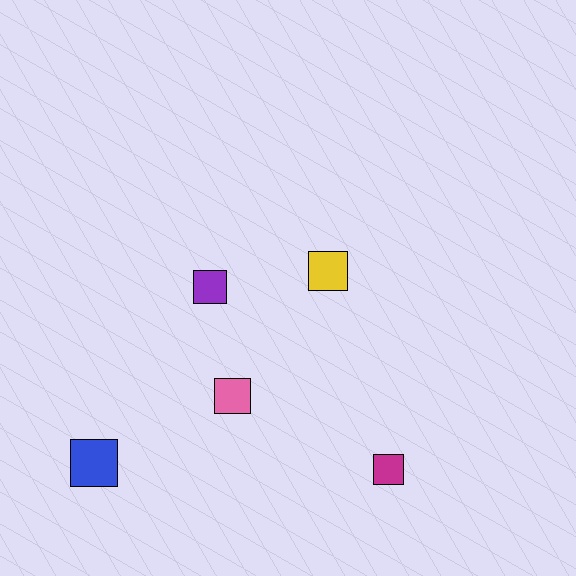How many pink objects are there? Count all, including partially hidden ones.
There is 1 pink object.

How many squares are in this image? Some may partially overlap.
There are 5 squares.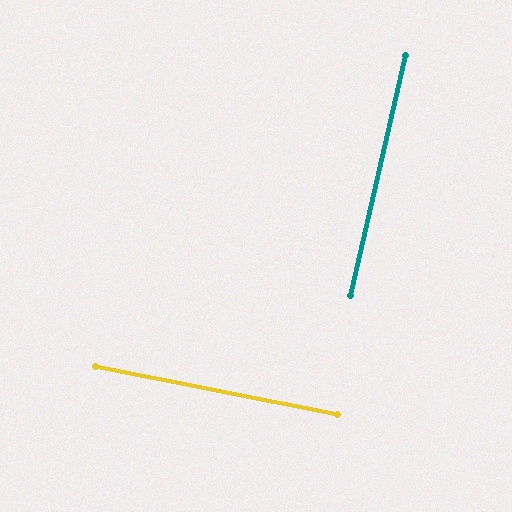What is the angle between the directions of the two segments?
Approximately 88 degrees.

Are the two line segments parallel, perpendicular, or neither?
Perpendicular — they meet at approximately 88°.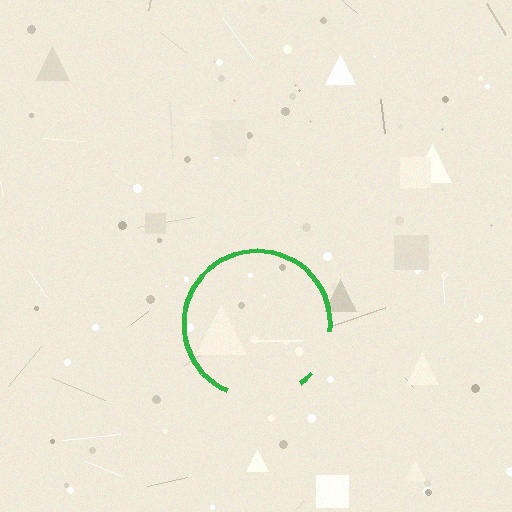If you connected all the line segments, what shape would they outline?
They would outline a circle.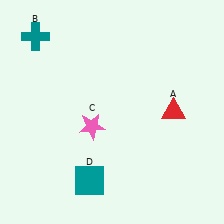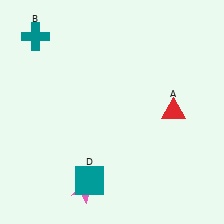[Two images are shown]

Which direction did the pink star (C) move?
The pink star (C) moved down.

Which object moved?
The pink star (C) moved down.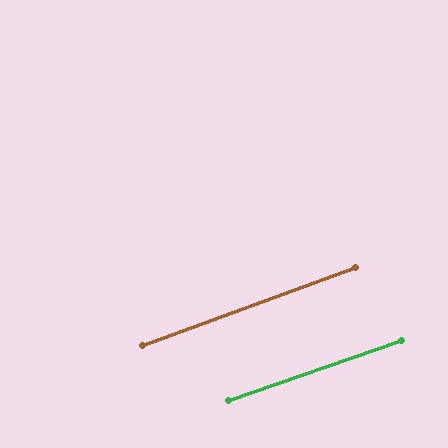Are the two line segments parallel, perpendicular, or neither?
Parallel — their directions differ by only 0.7°.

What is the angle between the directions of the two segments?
Approximately 1 degree.